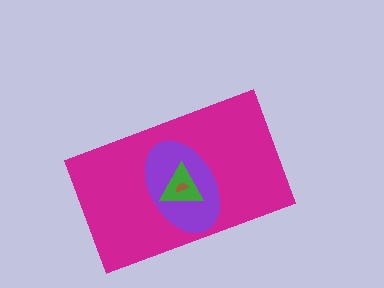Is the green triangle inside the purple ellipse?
Yes.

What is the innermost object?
The brown semicircle.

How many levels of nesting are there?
4.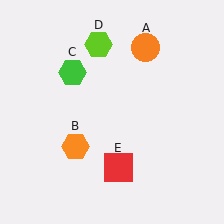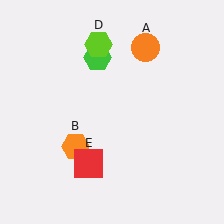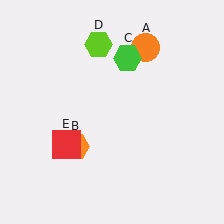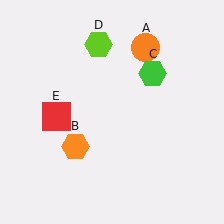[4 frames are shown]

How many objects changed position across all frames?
2 objects changed position: green hexagon (object C), red square (object E).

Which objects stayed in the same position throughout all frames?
Orange circle (object A) and orange hexagon (object B) and lime hexagon (object D) remained stationary.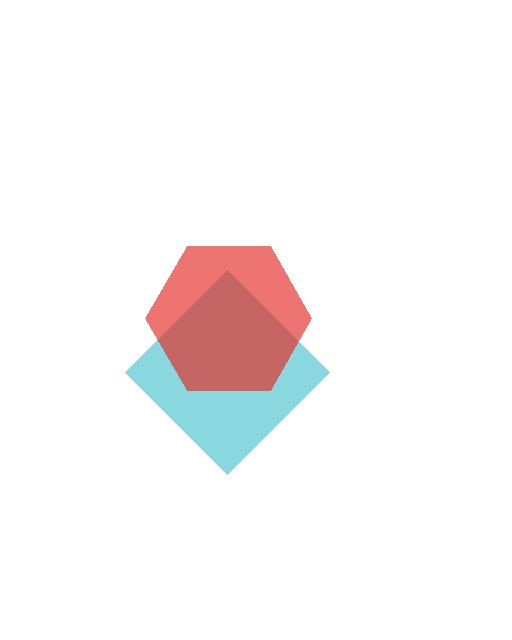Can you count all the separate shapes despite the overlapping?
Yes, there are 2 separate shapes.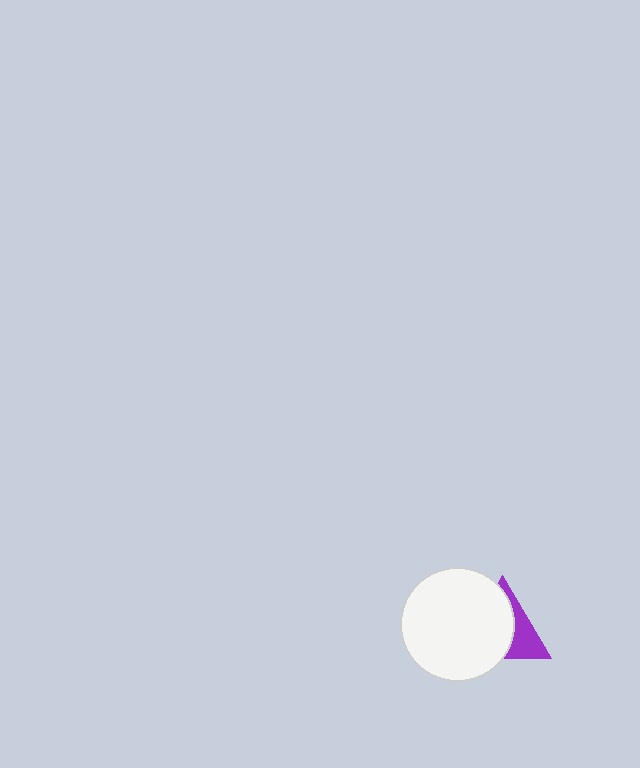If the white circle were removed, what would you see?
You would see the complete purple triangle.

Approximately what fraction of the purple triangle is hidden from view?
Roughly 63% of the purple triangle is hidden behind the white circle.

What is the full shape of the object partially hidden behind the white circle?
The partially hidden object is a purple triangle.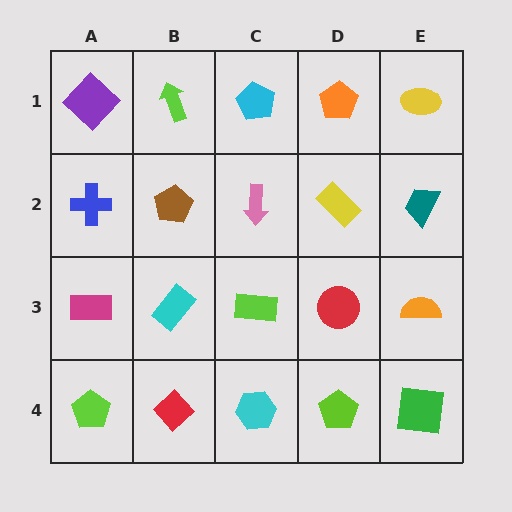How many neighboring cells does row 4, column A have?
2.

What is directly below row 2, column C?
A lime rectangle.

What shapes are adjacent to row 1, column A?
A blue cross (row 2, column A), a lime arrow (row 1, column B).